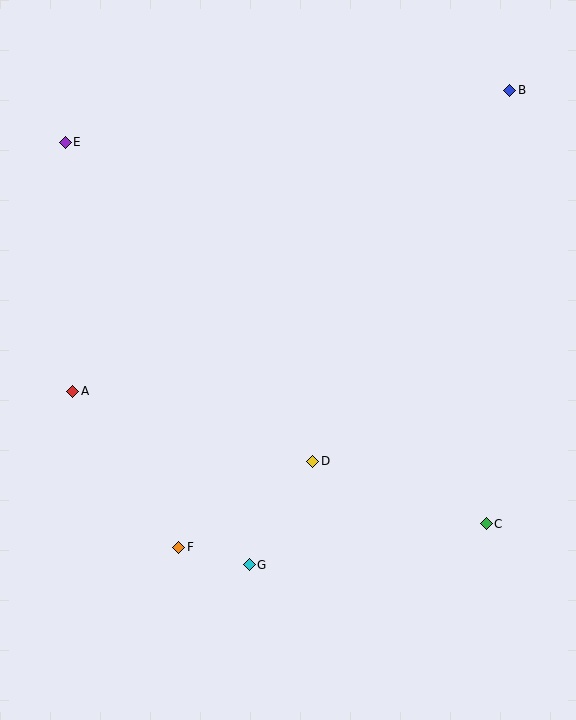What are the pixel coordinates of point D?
Point D is at (313, 461).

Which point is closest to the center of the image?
Point D at (313, 461) is closest to the center.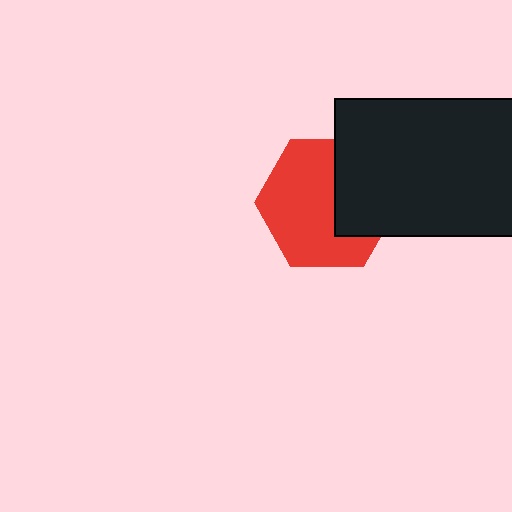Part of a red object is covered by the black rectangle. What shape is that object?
It is a hexagon.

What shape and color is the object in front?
The object in front is a black rectangle.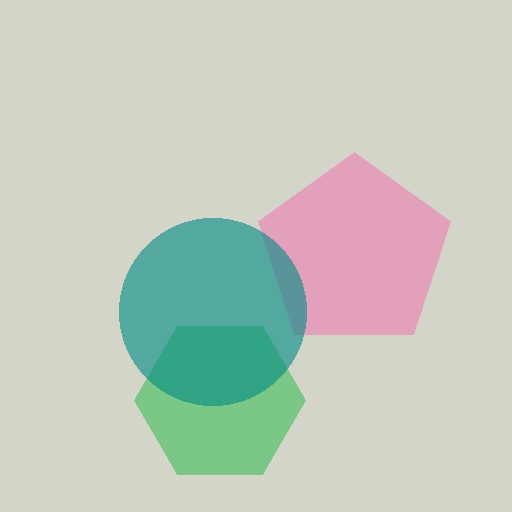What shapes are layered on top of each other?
The layered shapes are: a pink pentagon, a green hexagon, a teal circle.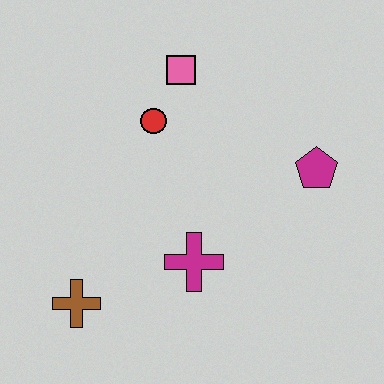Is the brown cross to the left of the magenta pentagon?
Yes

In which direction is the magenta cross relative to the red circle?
The magenta cross is below the red circle.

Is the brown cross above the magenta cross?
No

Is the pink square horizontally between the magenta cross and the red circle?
Yes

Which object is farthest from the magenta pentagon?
The brown cross is farthest from the magenta pentagon.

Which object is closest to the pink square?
The red circle is closest to the pink square.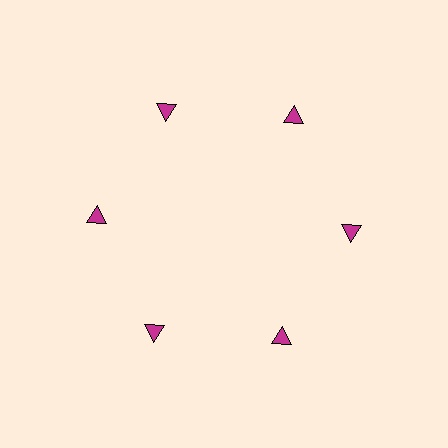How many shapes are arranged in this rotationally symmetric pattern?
There are 6 shapes, arranged in 6 groups of 1.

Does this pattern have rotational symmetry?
Yes, this pattern has 6-fold rotational symmetry. It looks the same after rotating 60 degrees around the center.